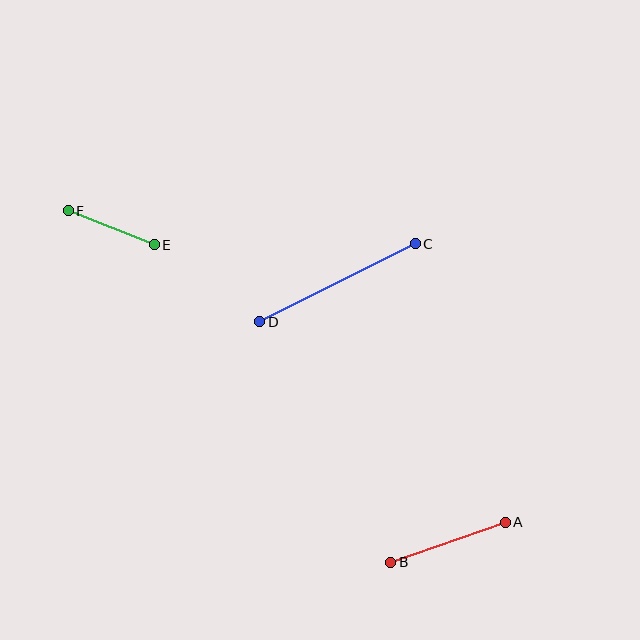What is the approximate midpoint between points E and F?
The midpoint is at approximately (111, 228) pixels.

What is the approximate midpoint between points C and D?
The midpoint is at approximately (337, 283) pixels.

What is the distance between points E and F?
The distance is approximately 92 pixels.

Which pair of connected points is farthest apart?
Points C and D are farthest apart.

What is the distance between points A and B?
The distance is approximately 121 pixels.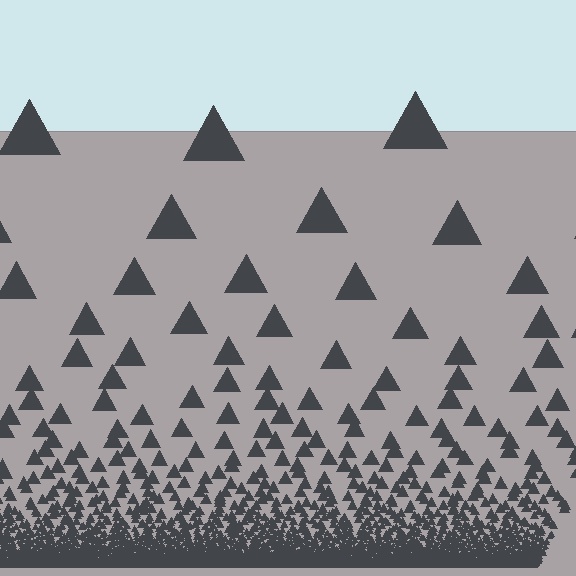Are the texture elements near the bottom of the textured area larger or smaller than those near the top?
Smaller. The gradient is inverted — elements near the bottom are smaller and denser.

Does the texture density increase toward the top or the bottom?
Density increases toward the bottom.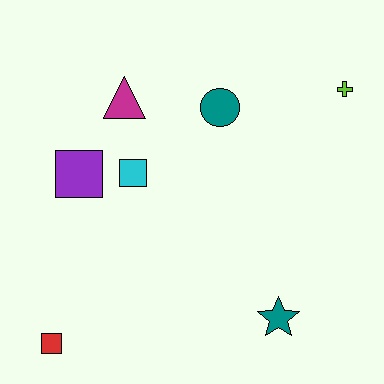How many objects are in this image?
There are 7 objects.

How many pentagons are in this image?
There are no pentagons.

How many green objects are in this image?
There are no green objects.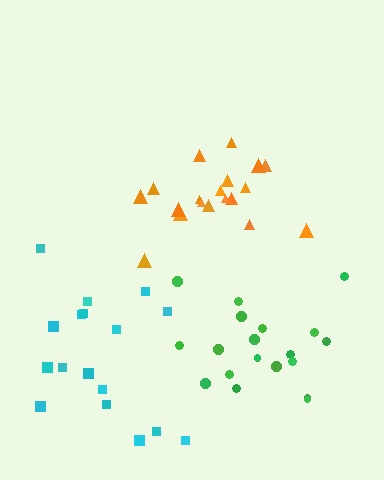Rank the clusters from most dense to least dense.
orange, green, cyan.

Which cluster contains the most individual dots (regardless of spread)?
Green (20).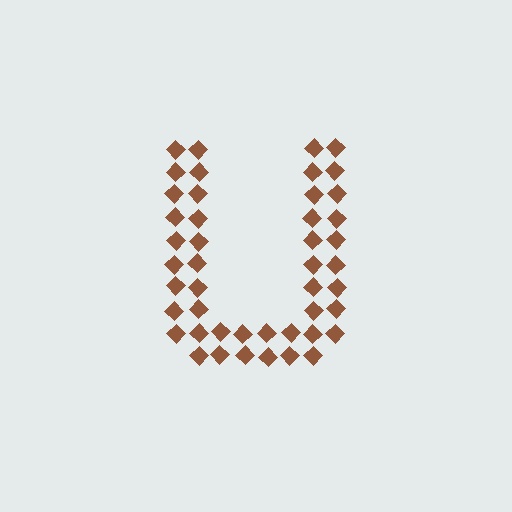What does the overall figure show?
The overall figure shows the letter U.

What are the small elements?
The small elements are diamonds.